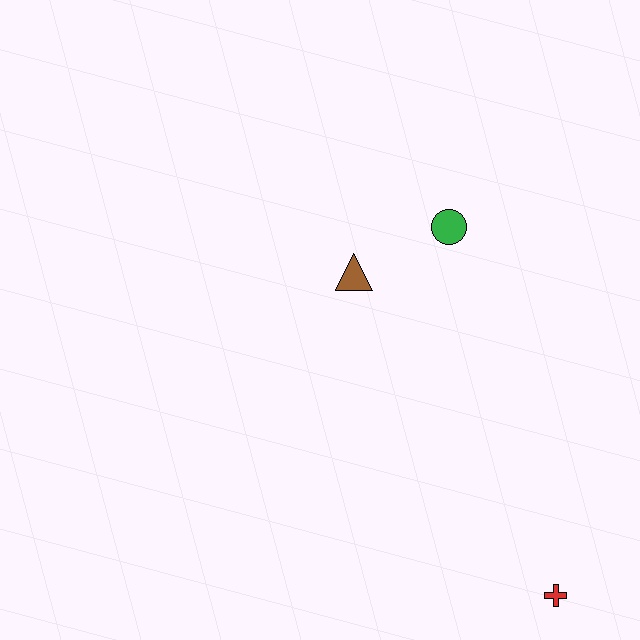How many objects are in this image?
There are 3 objects.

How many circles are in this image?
There is 1 circle.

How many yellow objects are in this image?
There are no yellow objects.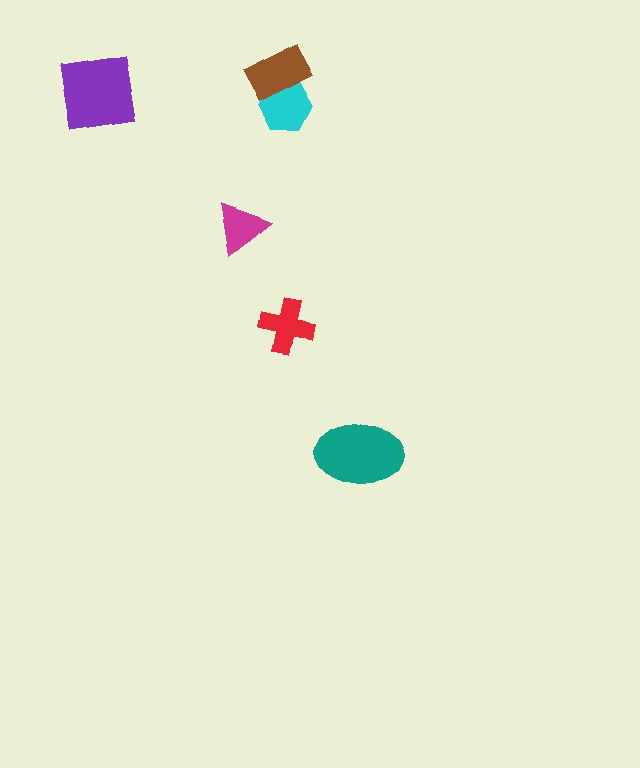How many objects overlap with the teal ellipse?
0 objects overlap with the teal ellipse.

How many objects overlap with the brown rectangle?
1 object overlaps with the brown rectangle.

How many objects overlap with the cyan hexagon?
1 object overlaps with the cyan hexagon.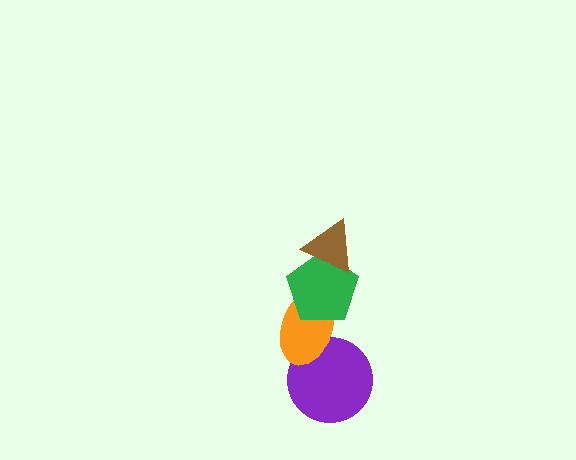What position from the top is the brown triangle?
The brown triangle is 1st from the top.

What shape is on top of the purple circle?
The orange ellipse is on top of the purple circle.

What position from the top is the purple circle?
The purple circle is 4th from the top.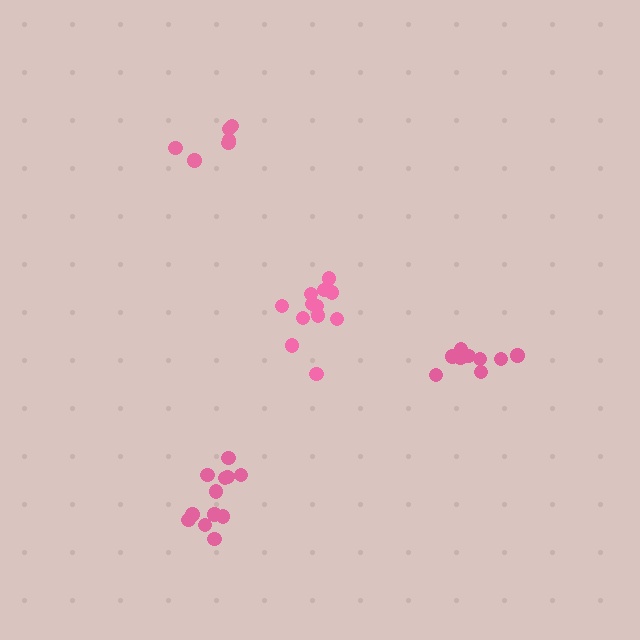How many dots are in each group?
Group 1: 12 dots, Group 2: 12 dots, Group 3: 9 dots, Group 4: 6 dots (39 total).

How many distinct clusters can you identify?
There are 4 distinct clusters.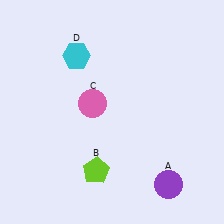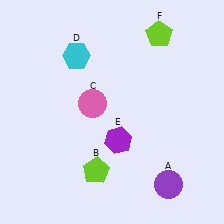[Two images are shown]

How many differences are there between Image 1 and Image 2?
There are 2 differences between the two images.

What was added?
A purple hexagon (E), a lime pentagon (F) were added in Image 2.